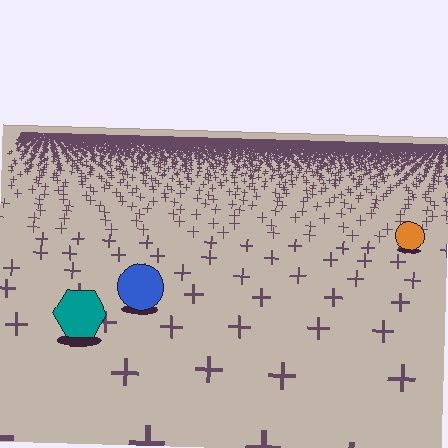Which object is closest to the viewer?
The teal hexagon is closest. The texture marks near it are larger and more spread out.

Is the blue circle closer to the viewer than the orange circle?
Yes. The blue circle is closer — you can tell from the texture gradient: the ground texture is coarser near it.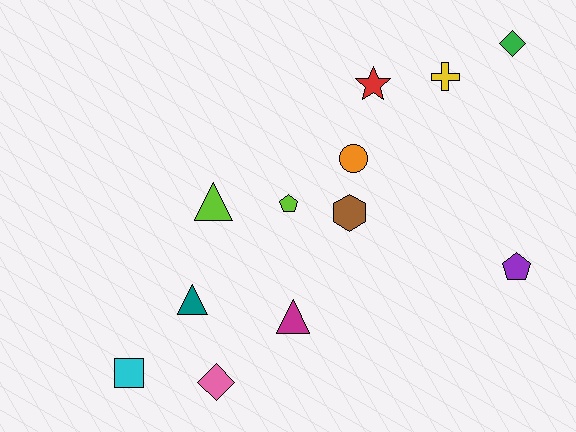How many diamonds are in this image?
There are 2 diamonds.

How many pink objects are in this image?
There is 1 pink object.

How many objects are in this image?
There are 12 objects.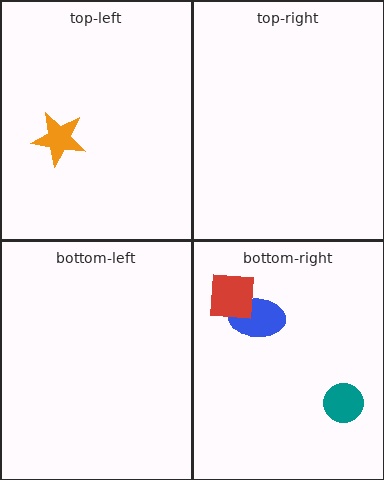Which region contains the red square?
The bottom-right region.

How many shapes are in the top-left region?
1.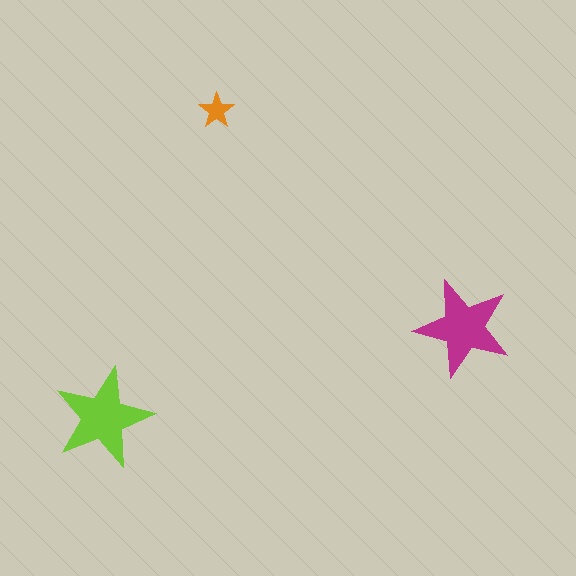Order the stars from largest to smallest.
the lime one, the magenta one, the orange one.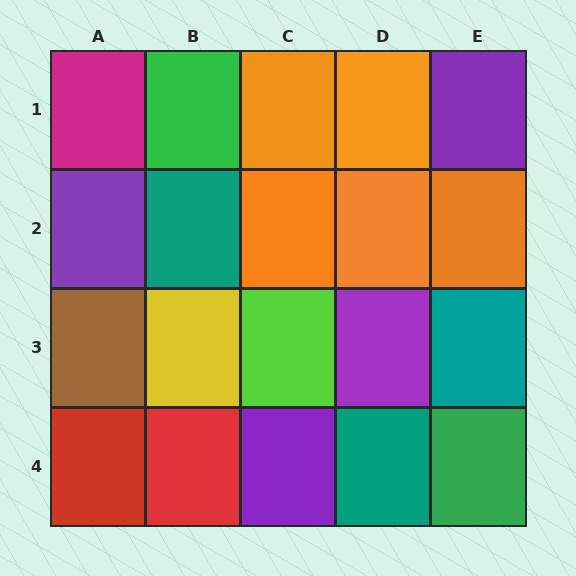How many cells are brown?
1 cell is brown.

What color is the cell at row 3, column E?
Teal.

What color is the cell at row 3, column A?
Brown.